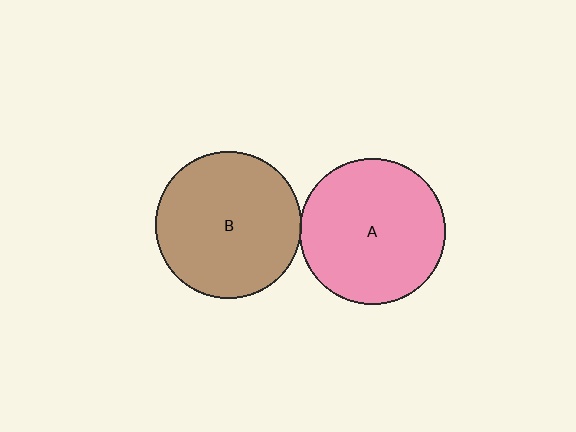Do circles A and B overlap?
Yes.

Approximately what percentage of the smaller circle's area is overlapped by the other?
Approximately 5%.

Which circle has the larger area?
Circle A (pink).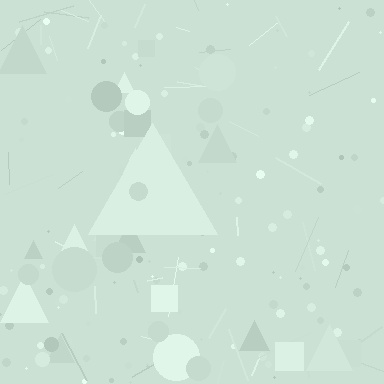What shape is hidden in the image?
A triangle is hidden in the image.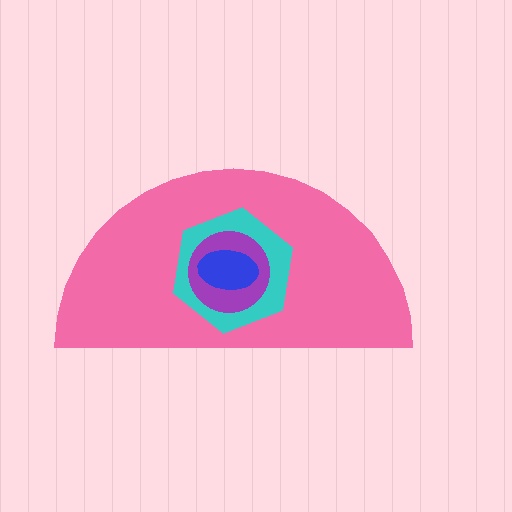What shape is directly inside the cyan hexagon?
The purple circle.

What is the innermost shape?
The blue ellipse.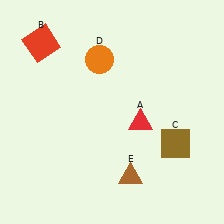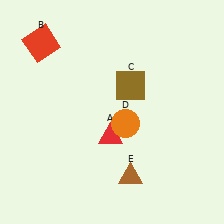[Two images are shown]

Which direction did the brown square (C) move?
The brown square (C) moved up.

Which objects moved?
The objects that moved are: the red triangle (A), the brown square (C), the orange circle (D).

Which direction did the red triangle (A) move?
The red triangle (A) moved left.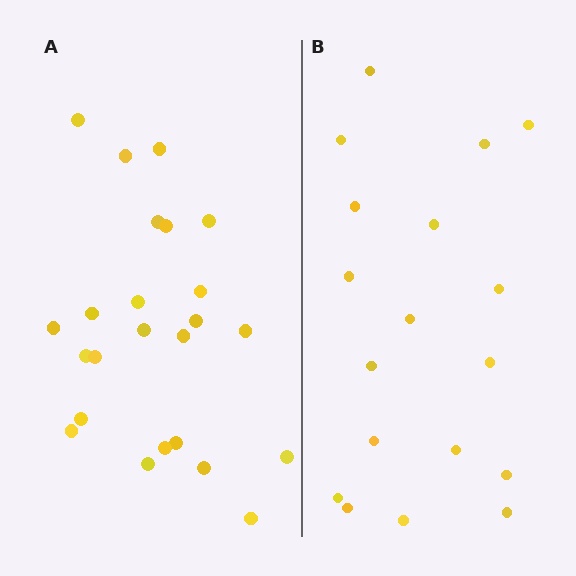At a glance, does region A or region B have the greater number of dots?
Region A (the left region) has more dots.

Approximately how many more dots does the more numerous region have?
Region A has about 6 more dots than region B.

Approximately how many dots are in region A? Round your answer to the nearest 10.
About 20 dots. (The exact count is 24, which rounds to 20.)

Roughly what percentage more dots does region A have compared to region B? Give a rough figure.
About 35% more.